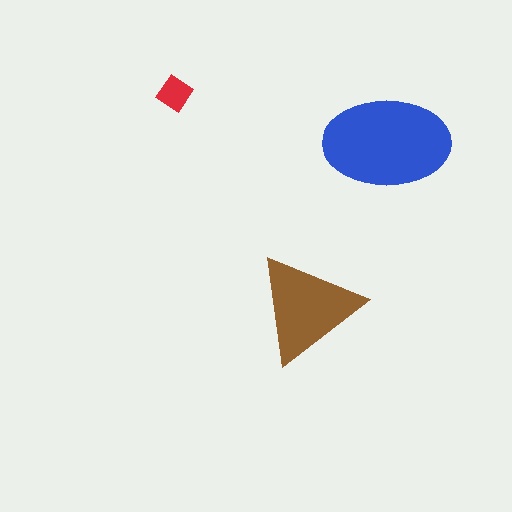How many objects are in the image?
There are 3 objects in the image.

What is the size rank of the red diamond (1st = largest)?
3rd.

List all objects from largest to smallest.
The blue ellipse, the brown triangle, the red diamond.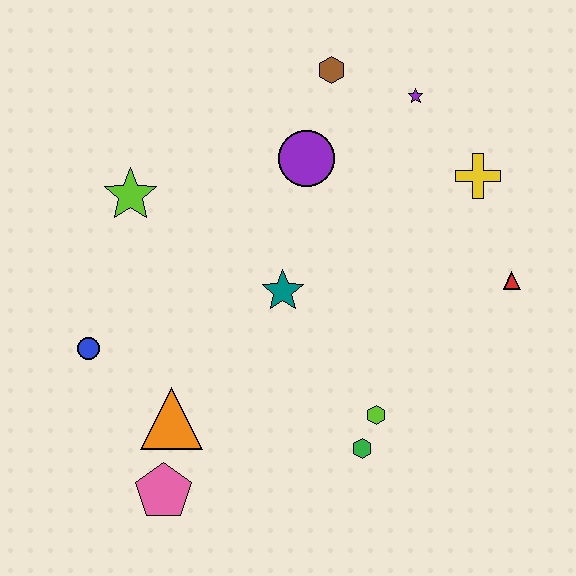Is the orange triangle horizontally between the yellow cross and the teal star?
No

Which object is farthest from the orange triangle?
The purple star is farthest from the orange triangle.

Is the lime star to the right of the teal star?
No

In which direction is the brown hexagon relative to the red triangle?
The brown hexagon is above the red triangle.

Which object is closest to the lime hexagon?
The green hexagon is closest to the lime hexagon.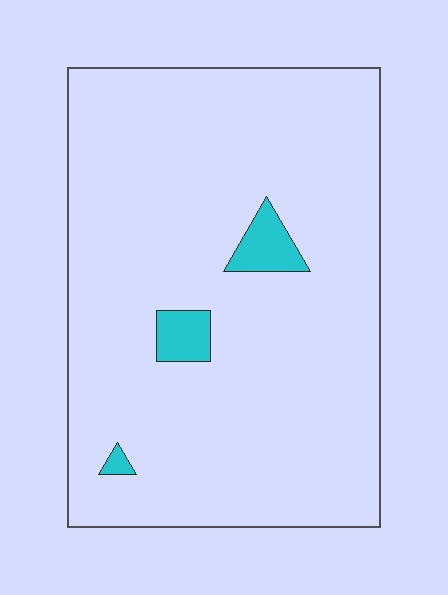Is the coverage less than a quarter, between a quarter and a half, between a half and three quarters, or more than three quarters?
Less than a quarter.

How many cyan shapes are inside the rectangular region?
3.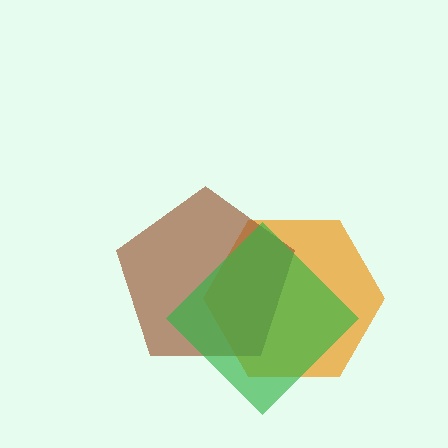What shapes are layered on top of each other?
The layered shapes are: an orange hexagon, a brown pentagon, a green diamond.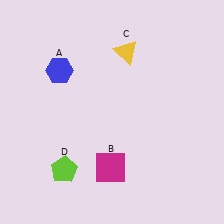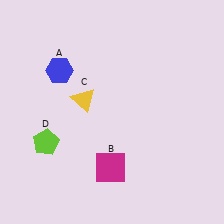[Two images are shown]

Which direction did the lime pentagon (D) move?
The lime pentagon (D) moved up.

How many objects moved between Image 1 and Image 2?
2 objects moved between the two images.